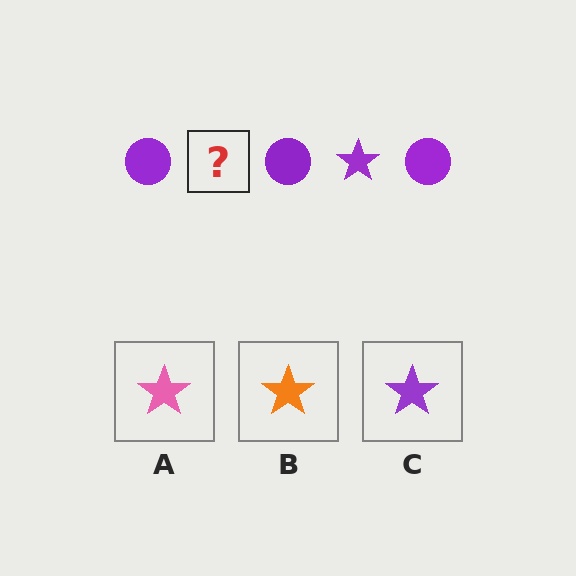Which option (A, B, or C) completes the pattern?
C.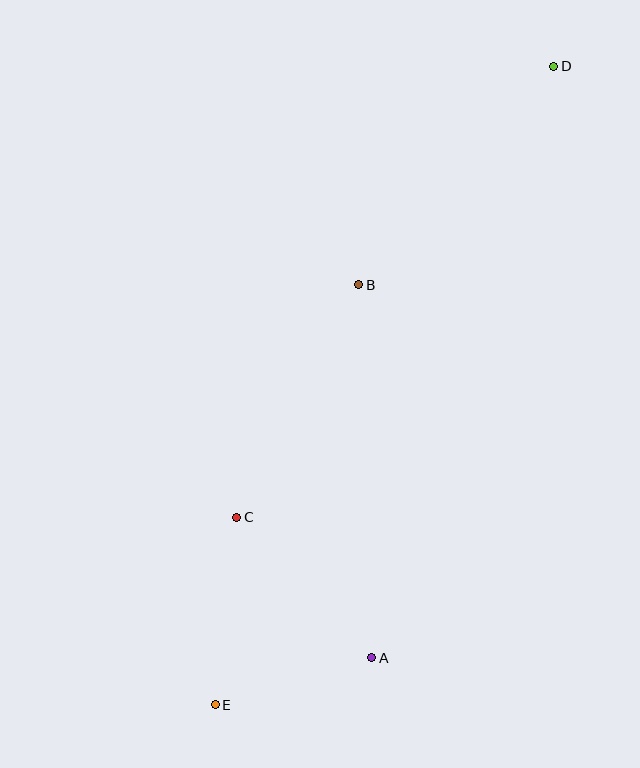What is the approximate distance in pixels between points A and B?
The distance between A and B is approximately 373 pixels.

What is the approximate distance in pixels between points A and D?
The distance between A and D is approximately 619 pixels.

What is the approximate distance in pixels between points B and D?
The distance between B and D is approximately 293 pixels.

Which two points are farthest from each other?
Points D and E are farthest from each other.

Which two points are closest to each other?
Points A and E are closest to each other.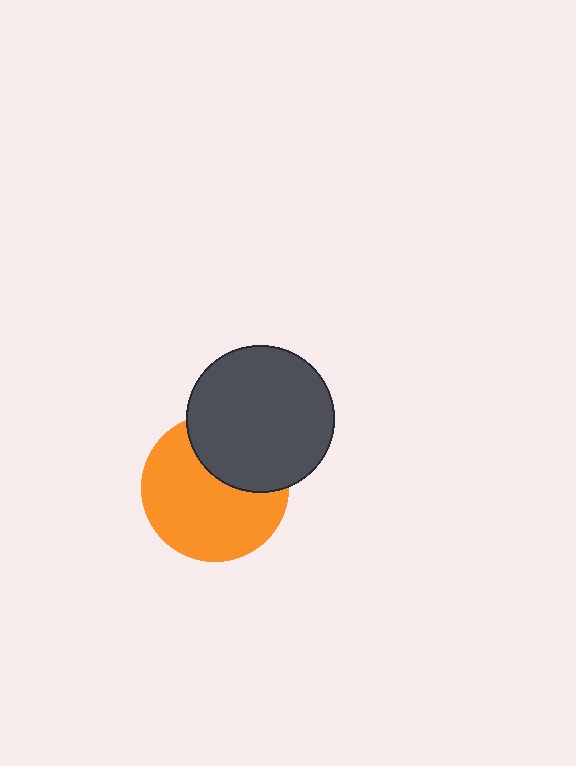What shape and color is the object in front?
The object in front is a dark gray circle.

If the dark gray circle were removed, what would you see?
You would see the complete orange circle.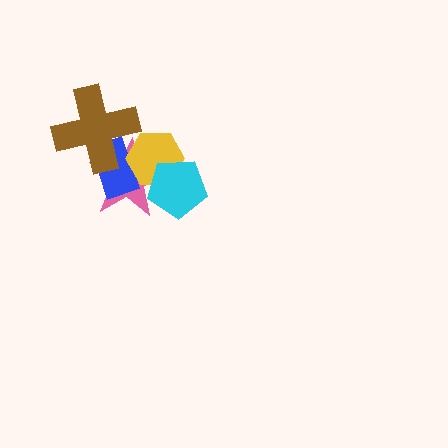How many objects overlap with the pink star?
4 objects overlap with the pink star.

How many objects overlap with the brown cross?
2 objects overlap with the brown cross.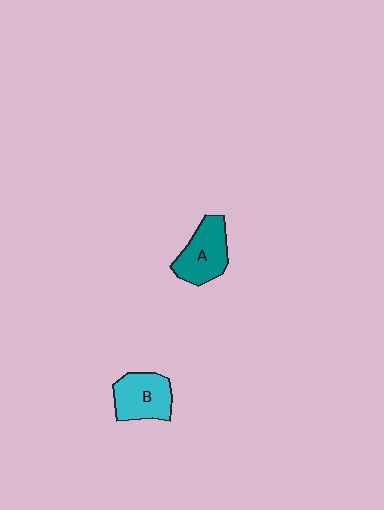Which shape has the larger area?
Shape A (teal).